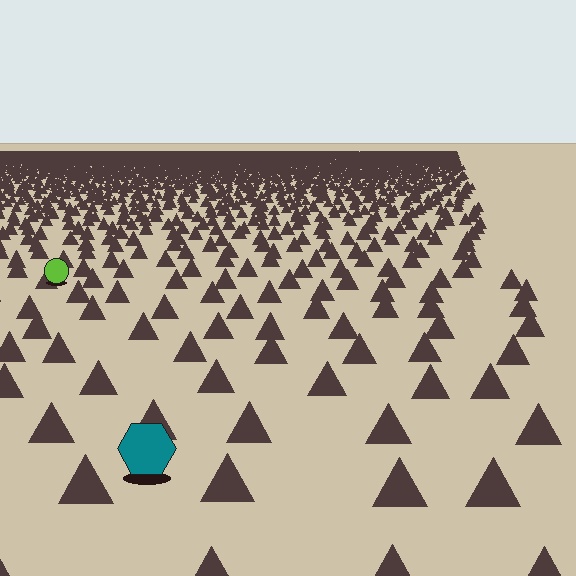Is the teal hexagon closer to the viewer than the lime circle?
Yes. The teal hexagon is closer — you can tell from the texture gradient: the ground texture is coarser near it.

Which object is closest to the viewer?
The teal hexagon is closest. The texture marks near it are larger and more spread out.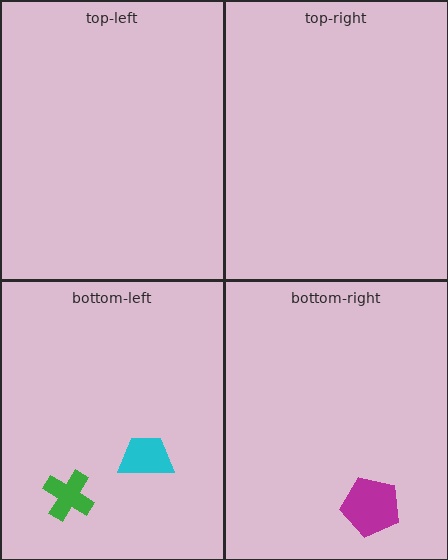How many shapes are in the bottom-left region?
2.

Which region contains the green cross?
The bottom-left region.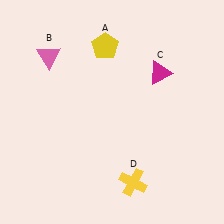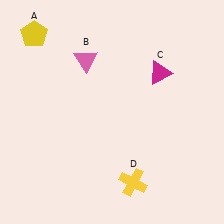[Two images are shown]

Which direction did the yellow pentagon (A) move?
The yellow pentagon (A) moved left.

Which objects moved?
The objects that moved are: the yellow pentagon (A), the pink triangle (B).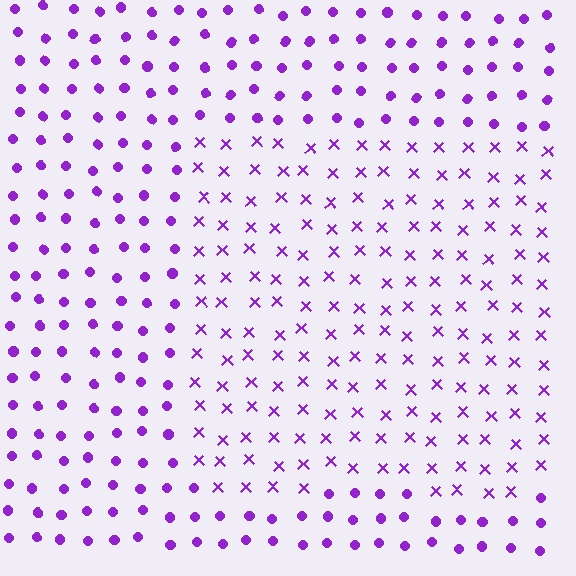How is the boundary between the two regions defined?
The boundary is defined by a change in element shape: X marks inside vs. circles outside. All elements share the same color and spacing.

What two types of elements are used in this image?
The image uses X marks inside the rectangle region and circles outside it.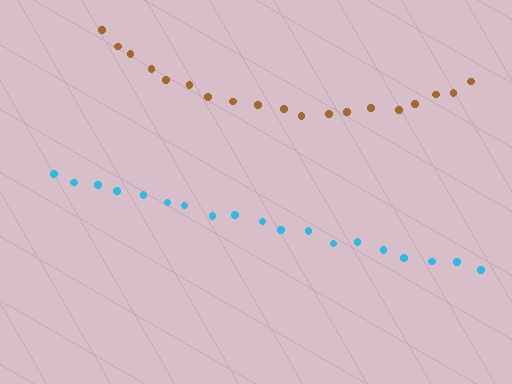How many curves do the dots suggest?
There are 2 distinct paths.